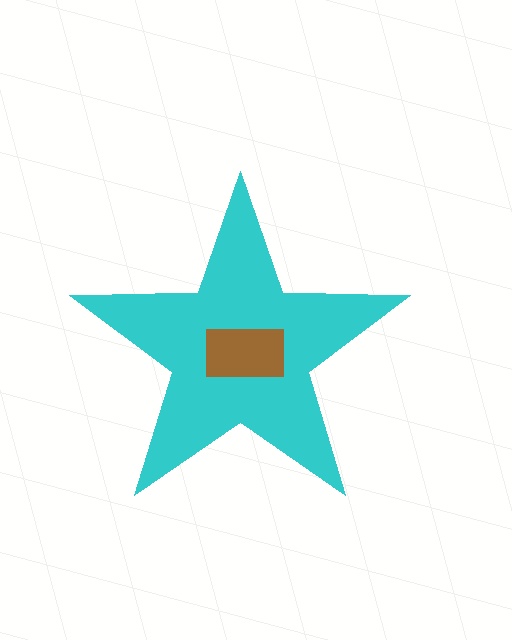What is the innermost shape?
The brown rectangle.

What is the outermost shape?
The cyan star.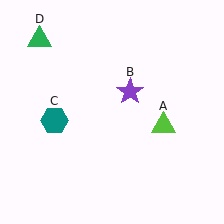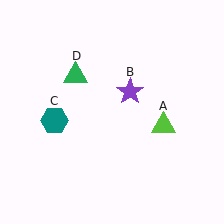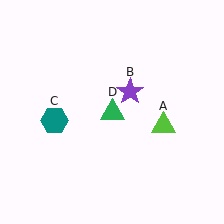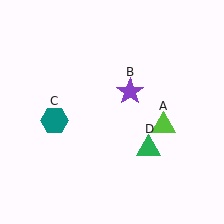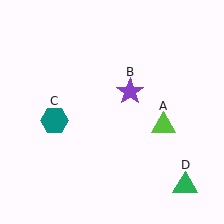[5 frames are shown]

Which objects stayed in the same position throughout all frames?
Lime triangle (object A) and purple star (object B) and teal hexagon (object C) remained stationary.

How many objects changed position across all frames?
1 object changed position: green triangle (object D).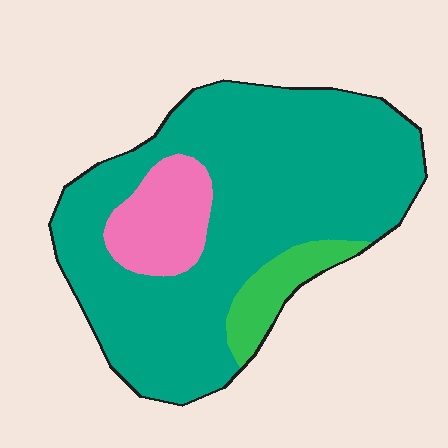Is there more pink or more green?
Pink.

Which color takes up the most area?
Teal, at roughly 80%.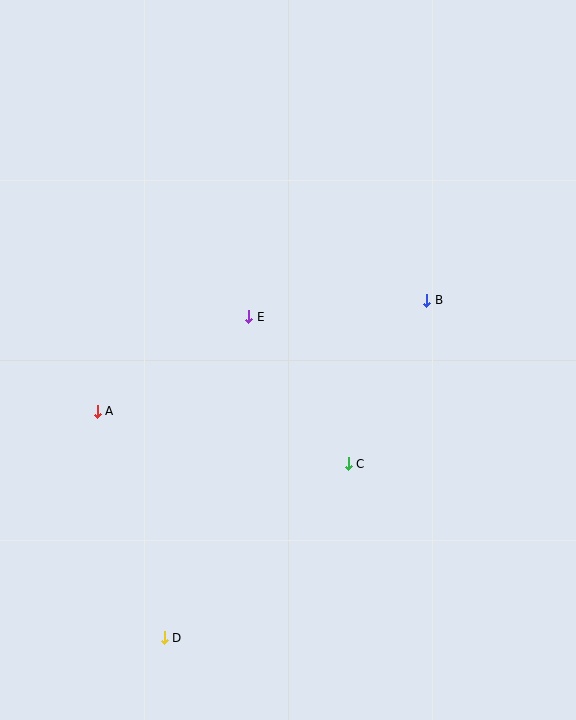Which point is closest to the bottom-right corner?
Point C is closest to the bottom-right corner.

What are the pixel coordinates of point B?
Point B is at (427, 300).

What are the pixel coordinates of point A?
Point A is at (97, 411).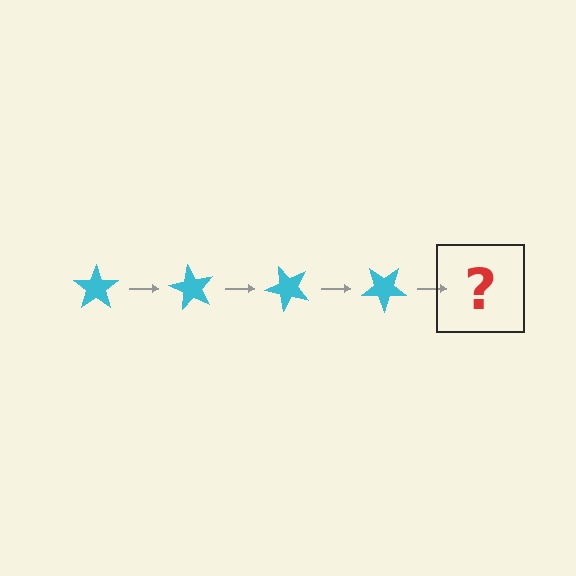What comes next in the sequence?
The next element should be a cyan star rotated 240 degrees.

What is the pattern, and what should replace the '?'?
The pattern is that the star rotates 60 degrees each step. The '?' should be a cyan star rotated 240 degrees.